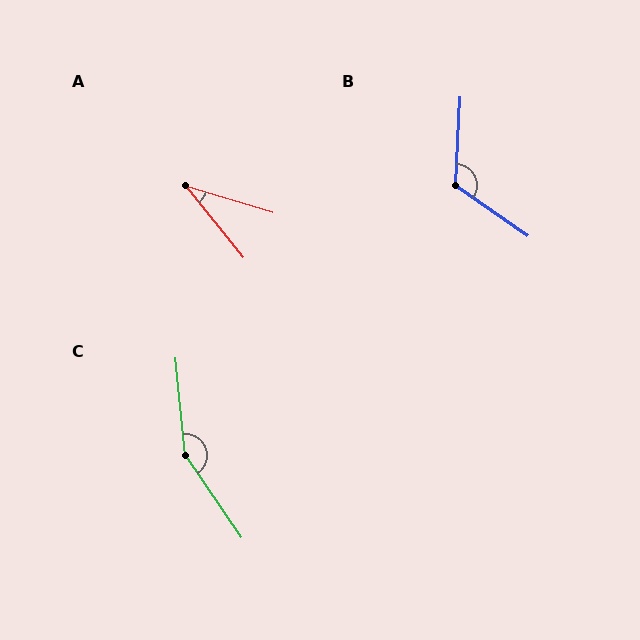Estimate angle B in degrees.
Approximately 122 degrees.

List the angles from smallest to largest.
A (35°), B (122°), C (152°).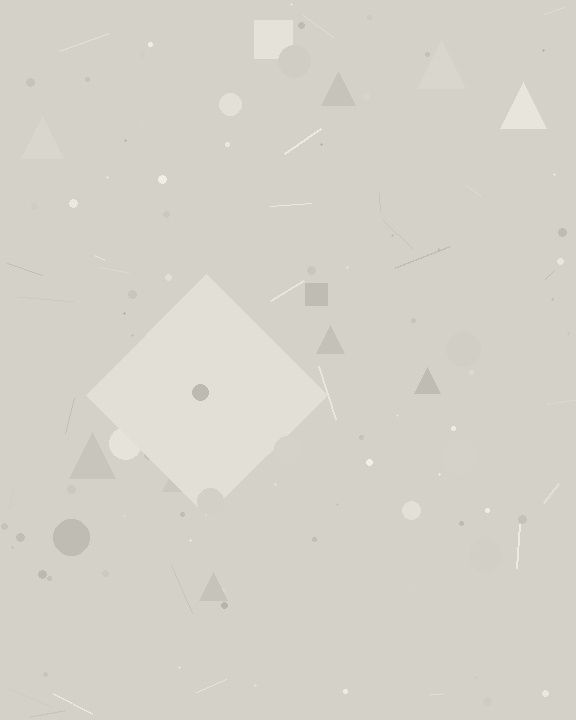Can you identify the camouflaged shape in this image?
The camouflaged shape is a diamond.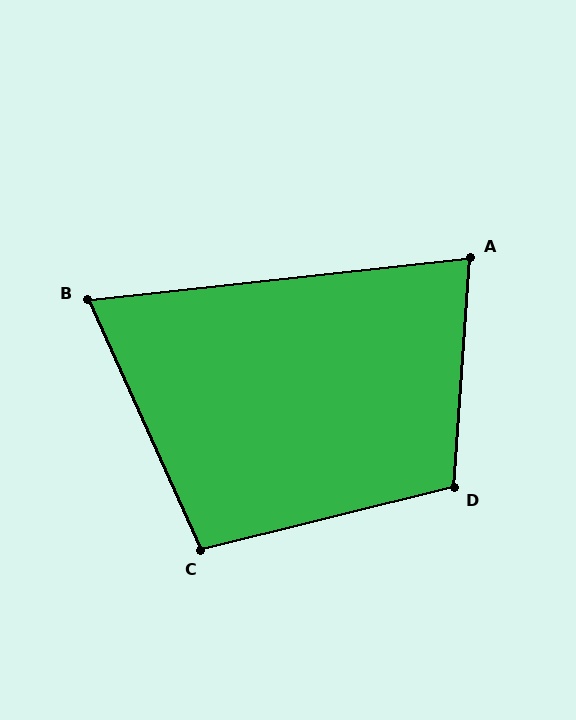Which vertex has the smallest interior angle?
B, at approximately 72 degrees.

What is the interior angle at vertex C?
Approximately 100 degrees (obtuse).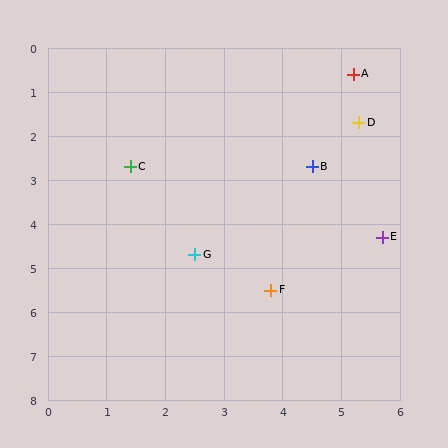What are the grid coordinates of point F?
Point F is at approximately (3.8, 5.5).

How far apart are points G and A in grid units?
Points G and A are about 4.9 grid units apart.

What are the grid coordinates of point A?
Point A is at approximately (5.2, 0.6).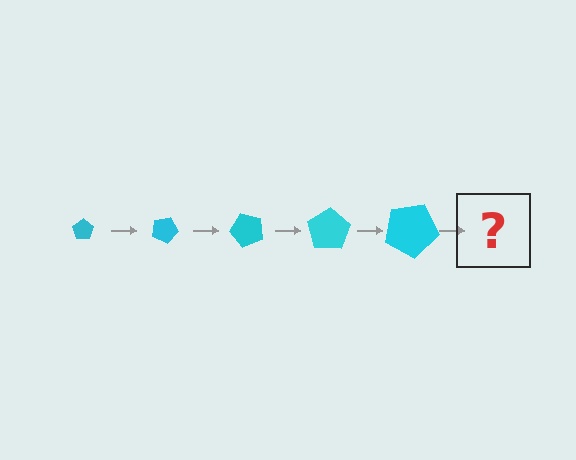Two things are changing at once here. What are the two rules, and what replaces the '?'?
The two rules are that the pentagon grows larger each step and it rotates 25 degrees each step. The '?' should be a pentagon, larger than the previous one and rotated 125 degrees from the start.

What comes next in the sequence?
The next element should be a pentagon, larger than the previous one and rotated 125 degrees from the start.